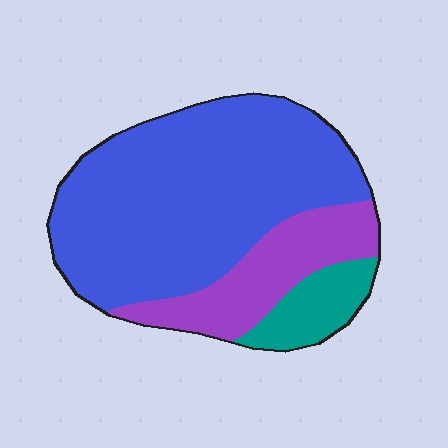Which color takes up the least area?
Teal, at roughly 10%.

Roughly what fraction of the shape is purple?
Purple covers about 20% of the shape.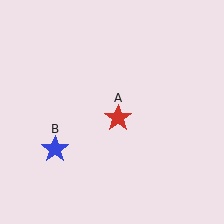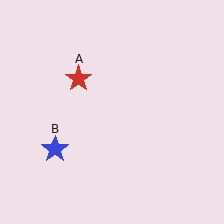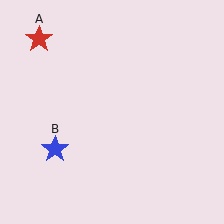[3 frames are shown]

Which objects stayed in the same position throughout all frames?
Blue star (object B) remained stationary.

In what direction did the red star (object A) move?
The red star (object A) moved up and to the left.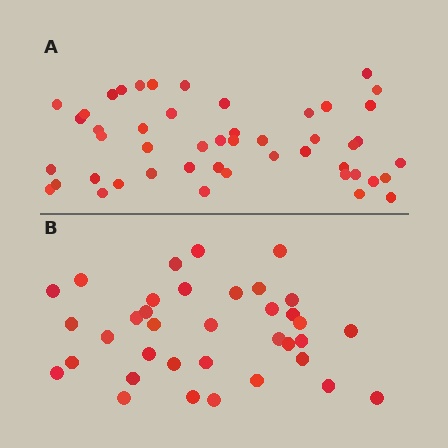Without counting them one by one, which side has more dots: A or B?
Region A (the top region) has more dots.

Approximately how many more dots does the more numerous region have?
Region A has roughly 12 or so more dots than region B.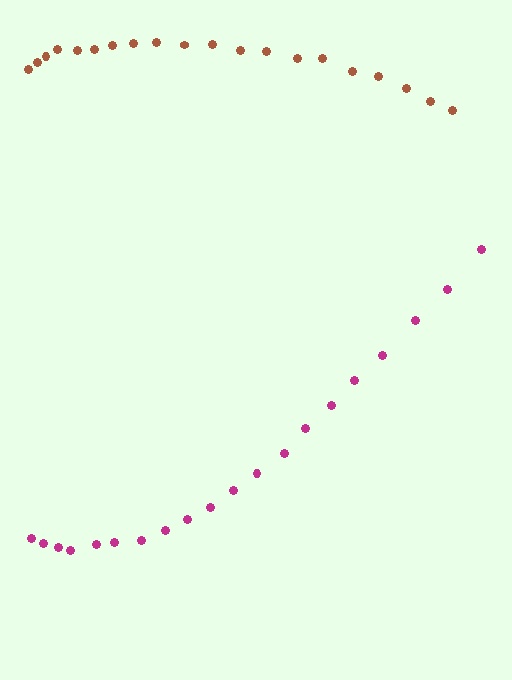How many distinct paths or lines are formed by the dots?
There are 2 distinct paths.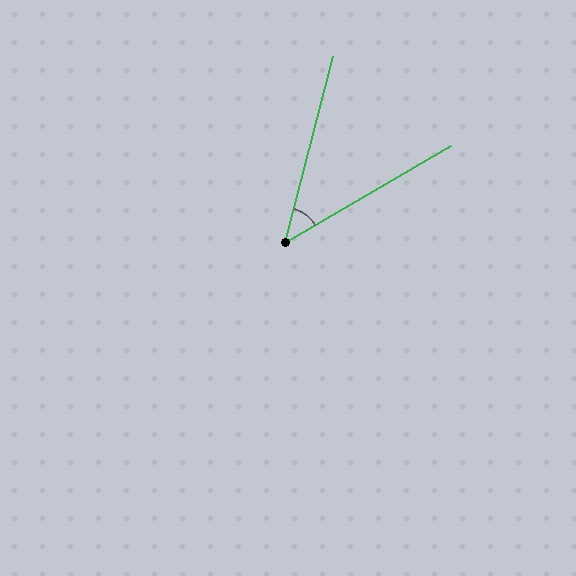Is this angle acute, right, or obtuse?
It is acute.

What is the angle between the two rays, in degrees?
Approximately 45 degrees.